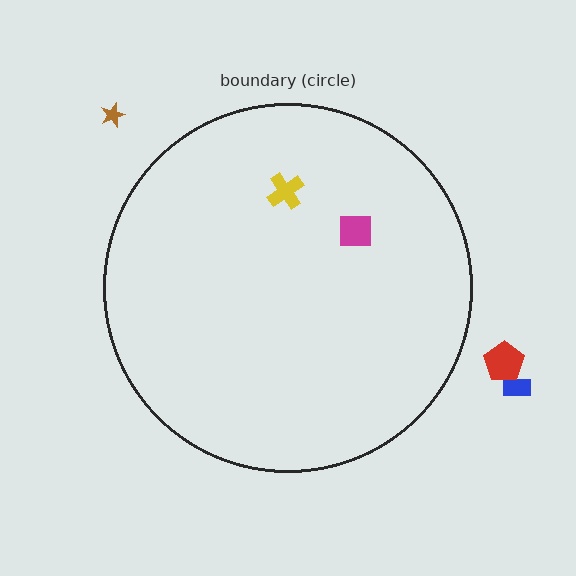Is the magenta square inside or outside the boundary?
Inside.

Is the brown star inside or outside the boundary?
Outside.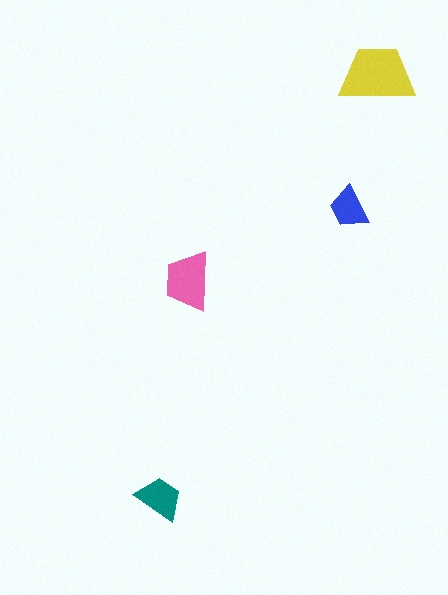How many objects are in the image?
There are 4 objects in the image.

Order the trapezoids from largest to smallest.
the yellow one, the pink one, the teal one, the blue one.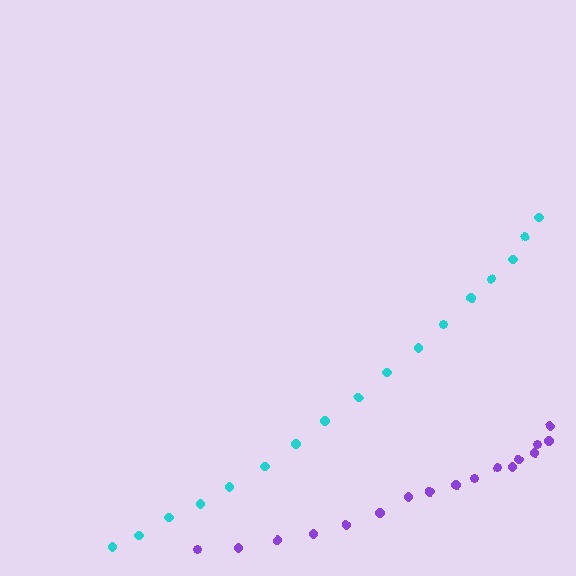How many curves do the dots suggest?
There are 2 distinct paths.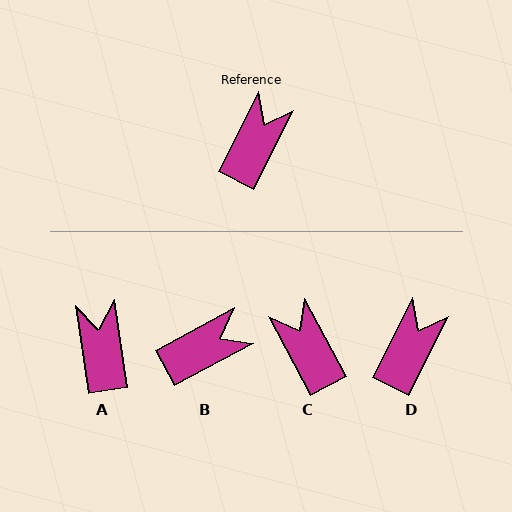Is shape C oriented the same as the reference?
No, it is off by about 55 degrees.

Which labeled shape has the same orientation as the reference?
D.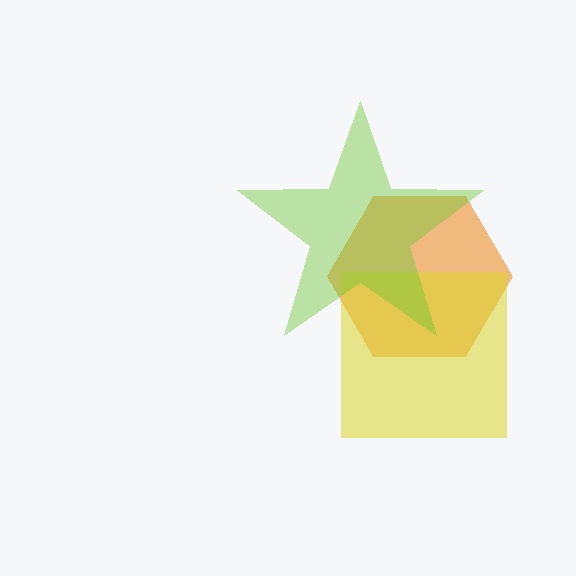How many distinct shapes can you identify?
There are 3 distinct shapes: an orange hexagon, a yellow square, a lime star.